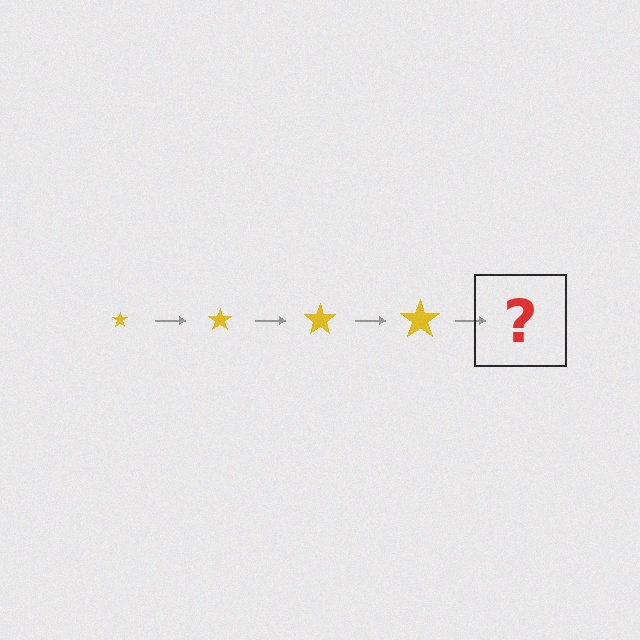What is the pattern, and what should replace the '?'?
The pattern is that the star gets progressively larger each step. The '?' should be a yellow star, larger than the previous one.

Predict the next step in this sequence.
The next step is a yellow star, larger than the previous one.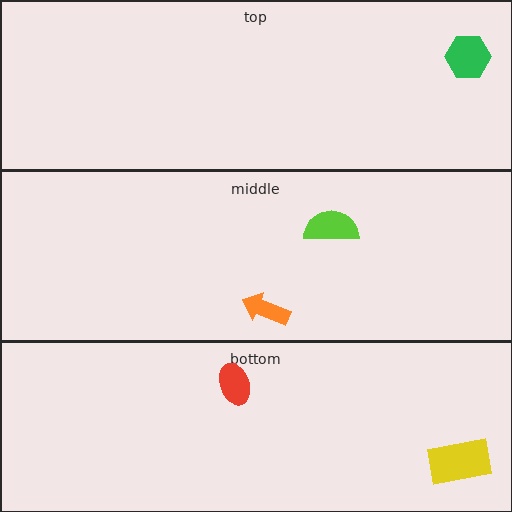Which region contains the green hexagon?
The top region.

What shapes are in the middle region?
The orange arrow, the lime semicircle.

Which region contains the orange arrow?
The middle region.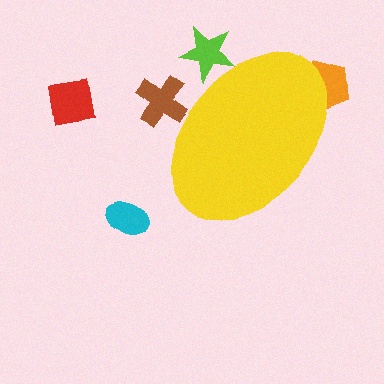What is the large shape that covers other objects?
A yellow ellipse.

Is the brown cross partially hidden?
Yes, the brown cross is partially hidden behind the yellow ellipse.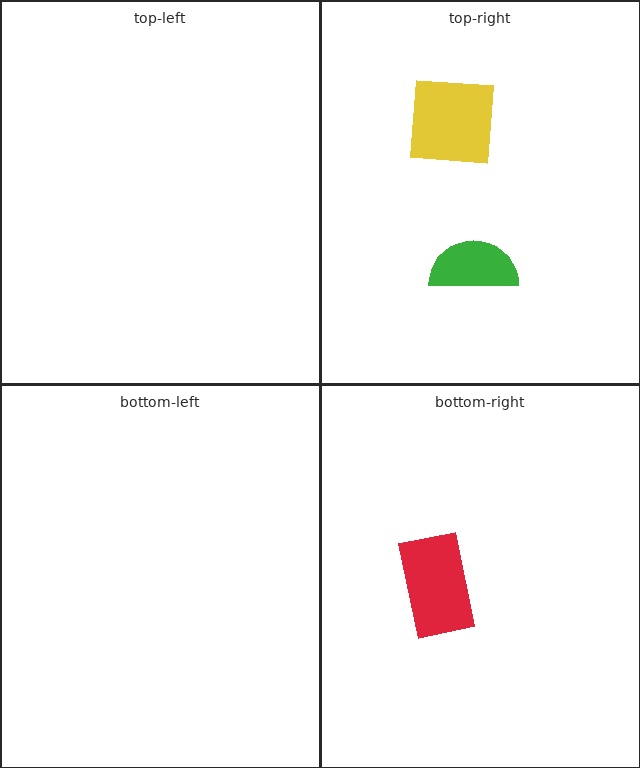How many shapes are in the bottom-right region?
1.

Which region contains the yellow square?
The top-right region.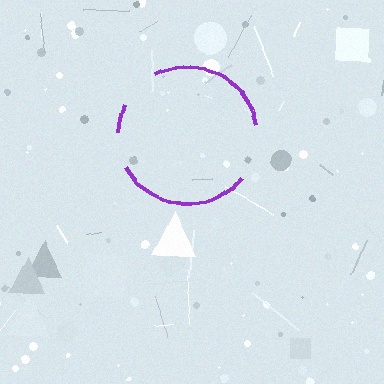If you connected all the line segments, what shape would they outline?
They would outline a circle.